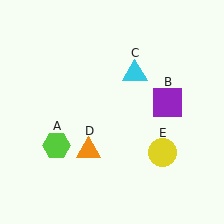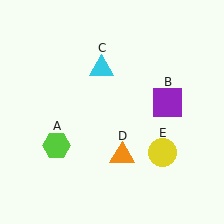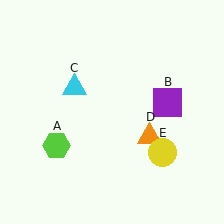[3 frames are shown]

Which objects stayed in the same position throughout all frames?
Lime hexagon (object A) and purple square (object B) and yellow circle (object E) remained stationary.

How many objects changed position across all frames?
2 objects changed position: cyan triangle (object C), orange triangle (object D).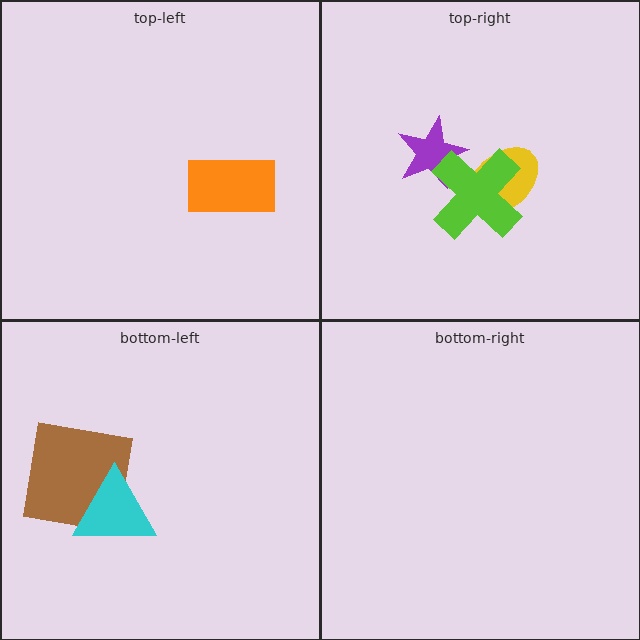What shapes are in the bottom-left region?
The brown square, the cyan triangle.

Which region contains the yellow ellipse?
The top-right region.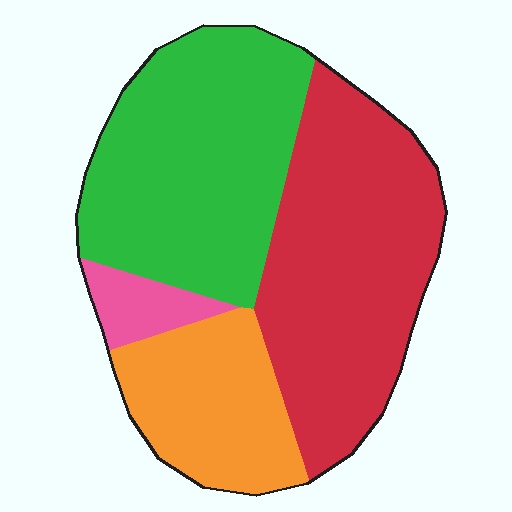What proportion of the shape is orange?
Orange takes up about one fifth (1/5) of the shape.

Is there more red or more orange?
Red.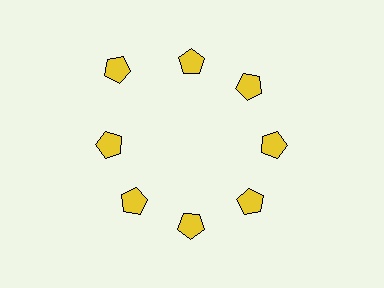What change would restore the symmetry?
The symmetry would be restored by moving it inward, back onto the ring so that all 8 pentagons sit at equal angles and equal distance from the center.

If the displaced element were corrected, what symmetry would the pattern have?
It would have 8-fold rotational symmetry — the pattern would map onto itself every 45 degrees.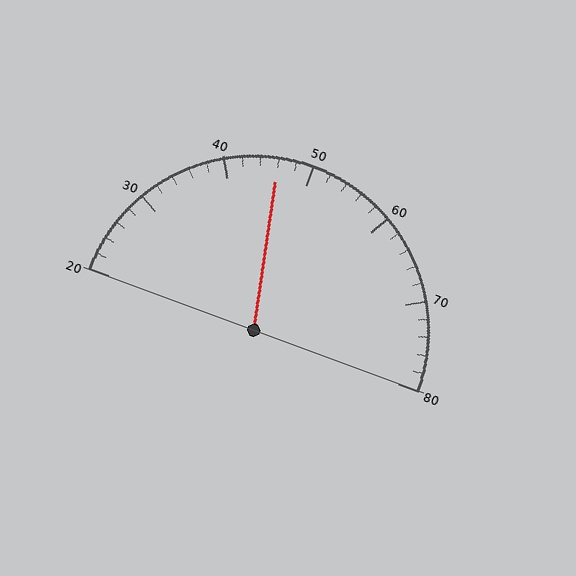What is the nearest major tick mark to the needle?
The nearest major tick mark is 50.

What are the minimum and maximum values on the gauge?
The gauge ranges from 20 to 80.